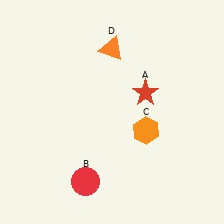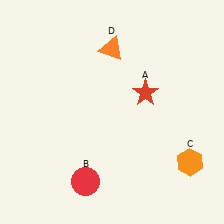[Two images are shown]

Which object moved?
The orange hexagon (C) moved right.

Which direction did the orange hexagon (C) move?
The orange hexagon (C) moved right.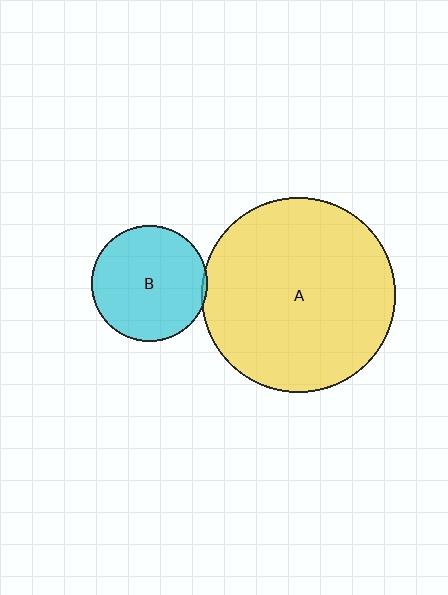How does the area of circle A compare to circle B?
Approximately 2.8 times.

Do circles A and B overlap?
Yes.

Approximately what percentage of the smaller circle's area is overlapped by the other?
Approximately 5%.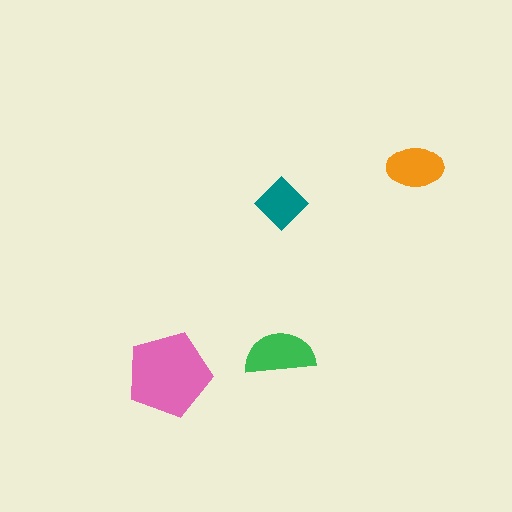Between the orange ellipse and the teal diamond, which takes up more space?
The orange ellipse.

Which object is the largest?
The pink pentagon.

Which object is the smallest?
The teal diamond.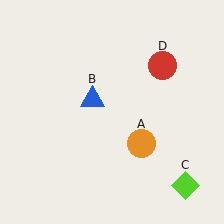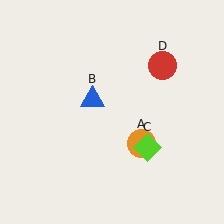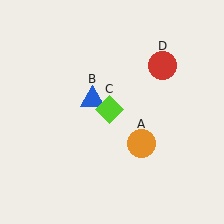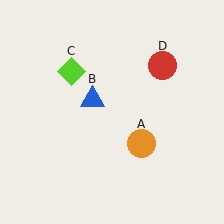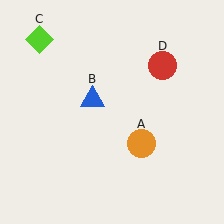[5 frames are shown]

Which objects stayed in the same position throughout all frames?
Orange circle (object A) and blue triangle (object B) and red circle (object D) remained stationary.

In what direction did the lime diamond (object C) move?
The lime diamond (object C) moved up and to the left.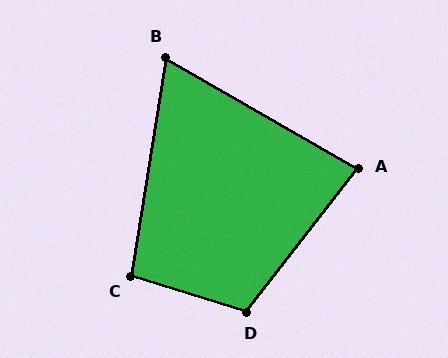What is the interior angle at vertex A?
Approximately 82 degrees (acute).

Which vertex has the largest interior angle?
D, at approximately 111 degrees.